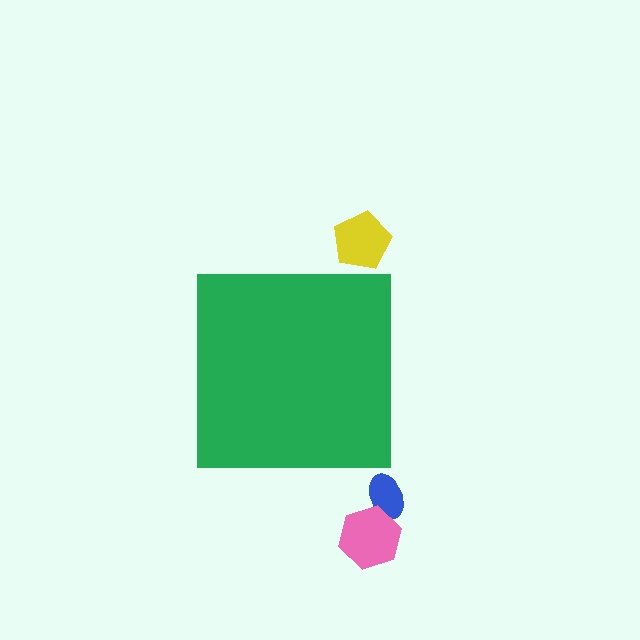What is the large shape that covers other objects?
A green square.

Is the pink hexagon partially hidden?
No, the pink hexagon is fully visible.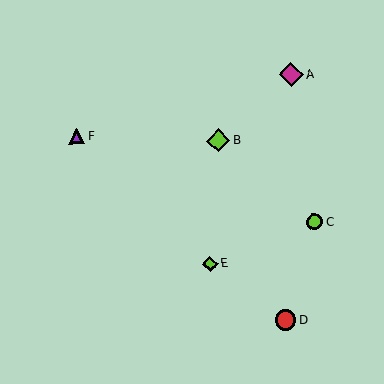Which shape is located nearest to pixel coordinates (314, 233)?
The lime circle (labeled C) at (314, 222) is nearest to that location.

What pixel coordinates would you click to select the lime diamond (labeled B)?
Click at (218, 141) to select the lime diamond B.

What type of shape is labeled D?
Shape D is a red circle.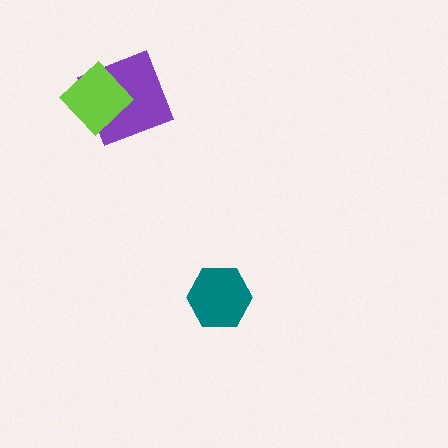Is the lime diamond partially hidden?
No, no other shape covers it.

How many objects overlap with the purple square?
1 object overlaps with the purple square.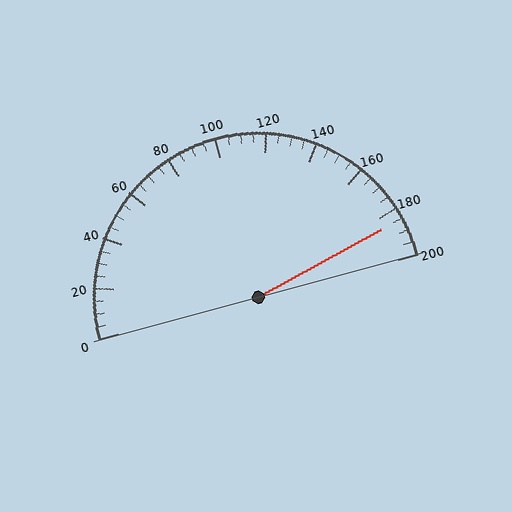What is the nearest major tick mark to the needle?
The nearest major tick mark is 180.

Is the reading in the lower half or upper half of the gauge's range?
The reading is in the upper half of the range (0 to 200).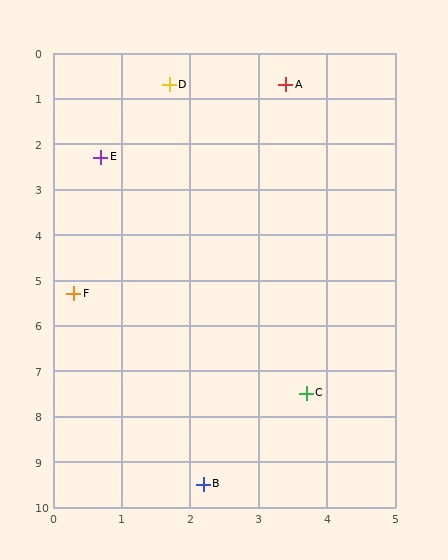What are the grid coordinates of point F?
Point F is at approximately (0.3, 5.3).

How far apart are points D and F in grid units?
Points D and F are about 4.8 grid units apart.